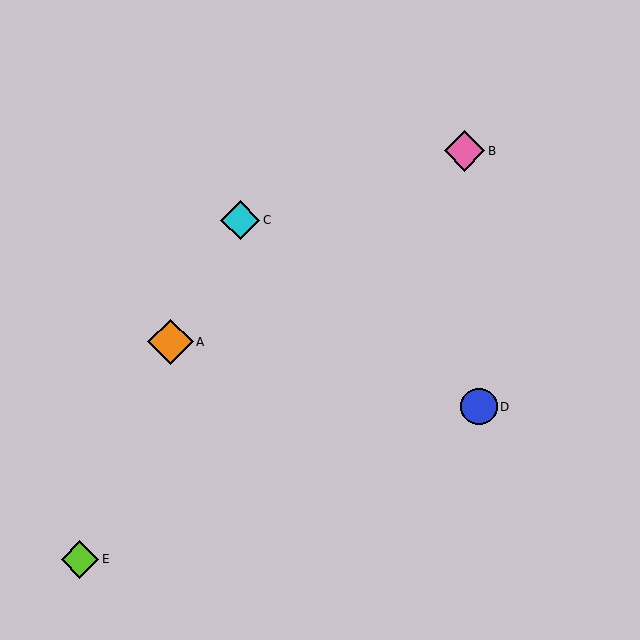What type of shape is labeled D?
Shape D is a blue circle.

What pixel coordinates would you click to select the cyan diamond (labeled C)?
Click at (240, 220) to select the cyan diamond C.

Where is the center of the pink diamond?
The center of the pink diamond is at (465, 151).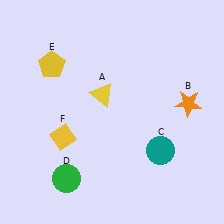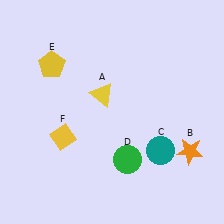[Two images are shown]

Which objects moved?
The objects that moved are: the orange star (B), the green circle (D).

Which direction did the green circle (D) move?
The green circle (D) moved right.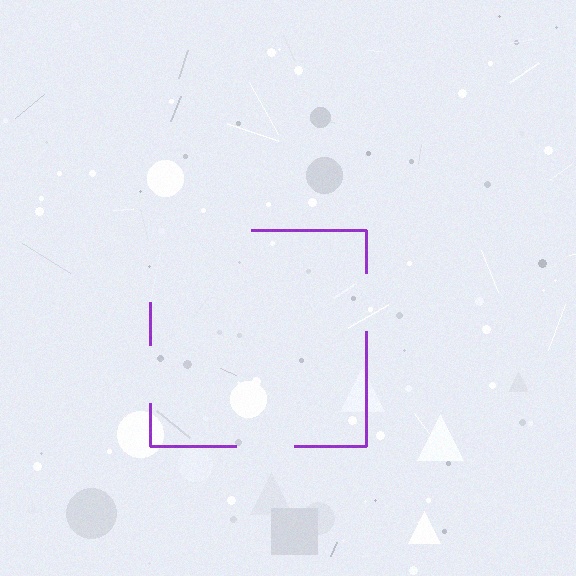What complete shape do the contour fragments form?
The contour fragments form a square.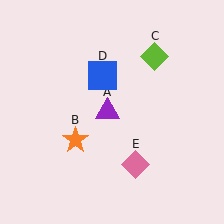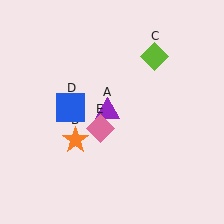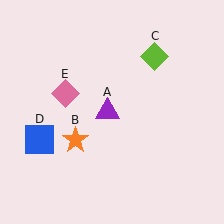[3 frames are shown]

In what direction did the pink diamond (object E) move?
The pink diamond (object E) moved up and to the left.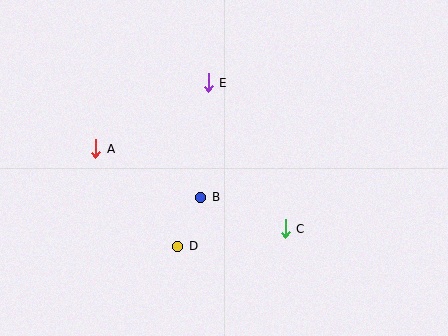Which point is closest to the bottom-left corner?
Point D is closest to the bottom-left corner.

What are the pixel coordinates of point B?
Point B is at (201, 198).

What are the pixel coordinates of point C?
Point C is at (285, 229).